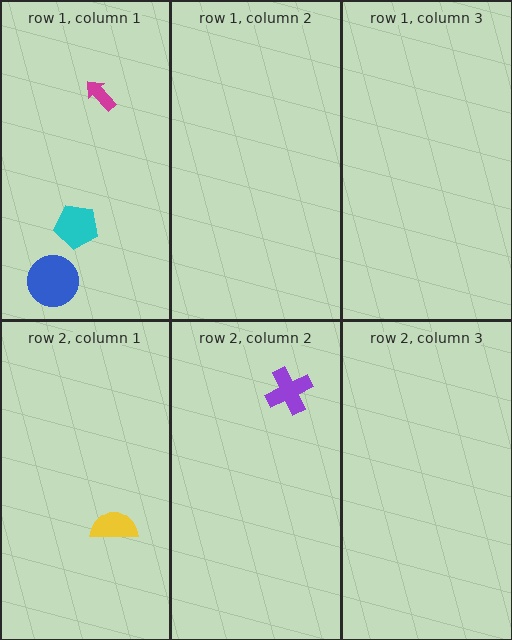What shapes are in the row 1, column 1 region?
The cyan pentagon, the blue circle, the magenta arrow.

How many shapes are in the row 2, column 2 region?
1.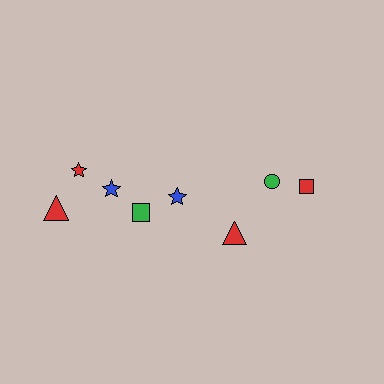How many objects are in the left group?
There are 5 objects.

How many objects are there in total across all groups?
There are 8 objects.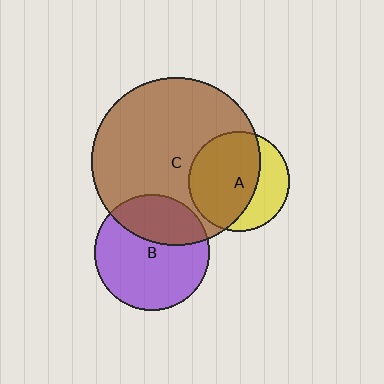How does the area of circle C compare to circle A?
Approximately 2.8 times.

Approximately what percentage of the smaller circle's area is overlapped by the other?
Approximately 65%.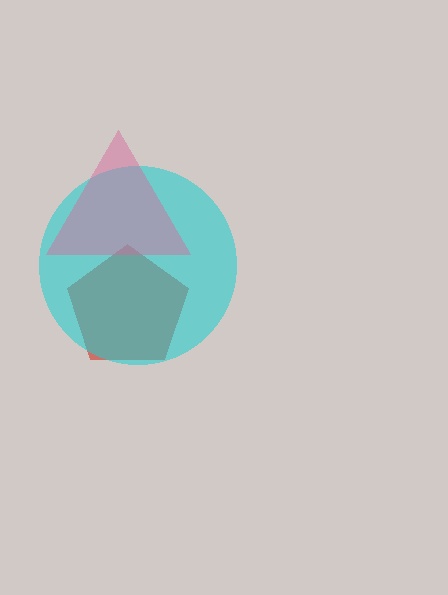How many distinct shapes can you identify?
There are 3 distinct shapes: a red pentagon, a cyan circle, a pink triangle.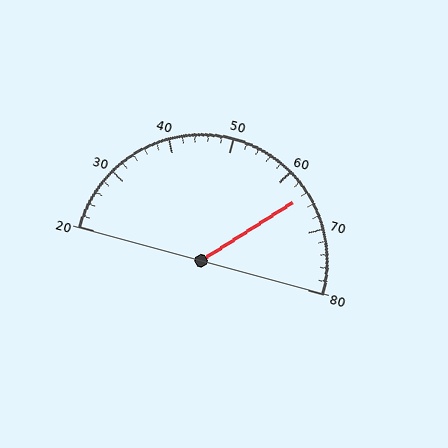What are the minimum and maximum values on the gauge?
The gauge ranges from 20 to 80.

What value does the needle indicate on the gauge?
The needle indicates approximately 64.